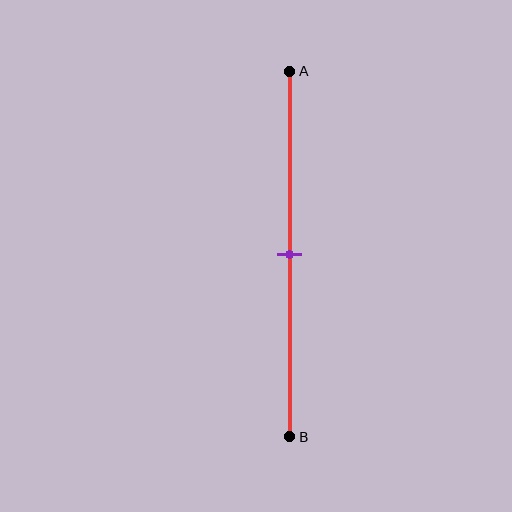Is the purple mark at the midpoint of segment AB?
Yes, the mark is approximately at the midpoint.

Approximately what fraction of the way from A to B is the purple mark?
The purple mark is approximately 50% of the way from A to B.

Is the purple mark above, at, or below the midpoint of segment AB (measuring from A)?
The purple mark is approximately at the midpoint of segment AB.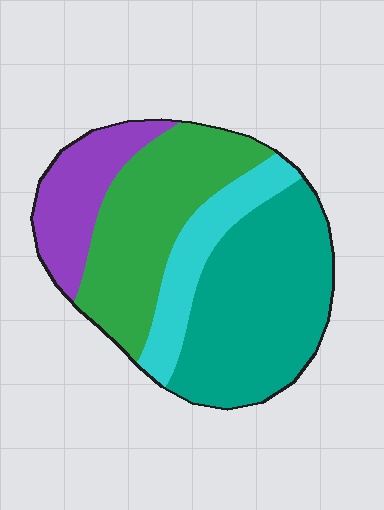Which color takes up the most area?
Teal, at roughly 40%.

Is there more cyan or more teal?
Teal.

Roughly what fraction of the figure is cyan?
Cyan covers about 15% of the figure.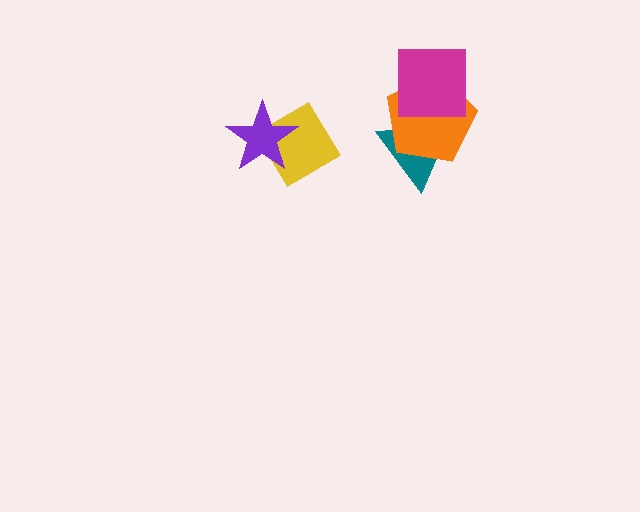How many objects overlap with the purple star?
1 object overlaps with the purple star.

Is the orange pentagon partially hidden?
Yes, it is partially covered by another shape.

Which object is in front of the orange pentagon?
The magenta square is in front of the orange pentagon.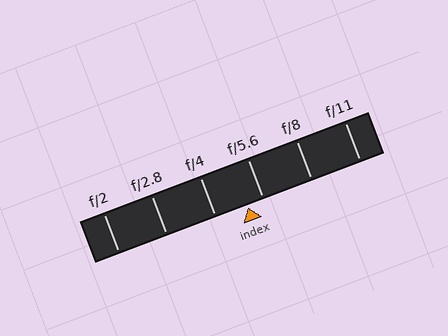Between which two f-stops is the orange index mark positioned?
The index mark is between f/4 and f/5.6.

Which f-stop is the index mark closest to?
The index mark is closest to f/5.6.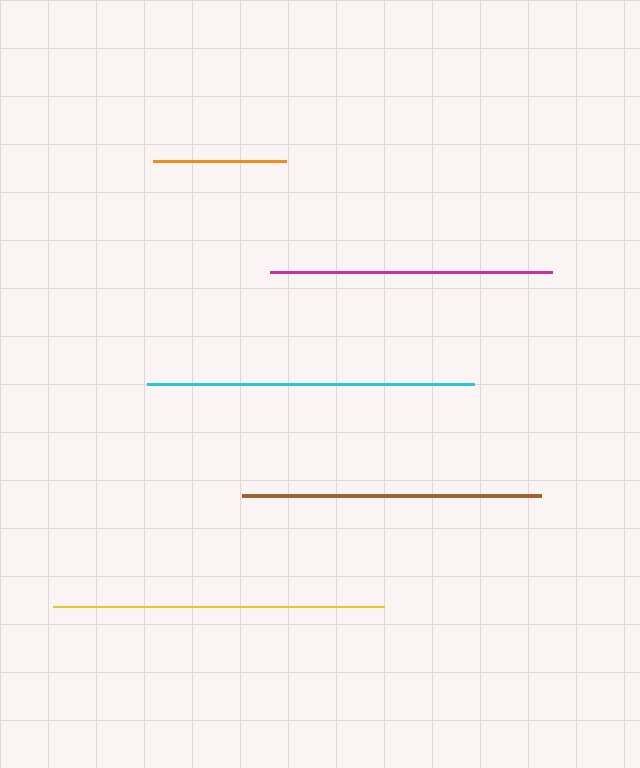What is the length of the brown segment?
The brown segment is approximately 299 pixels long.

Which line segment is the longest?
The yellow line is the longest at approximately 332 pixels.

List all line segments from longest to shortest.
From longest to shortest: yellow, cyan, brown, magenta, orange.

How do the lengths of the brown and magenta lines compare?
The brown and magenta lines are approximately the same length.